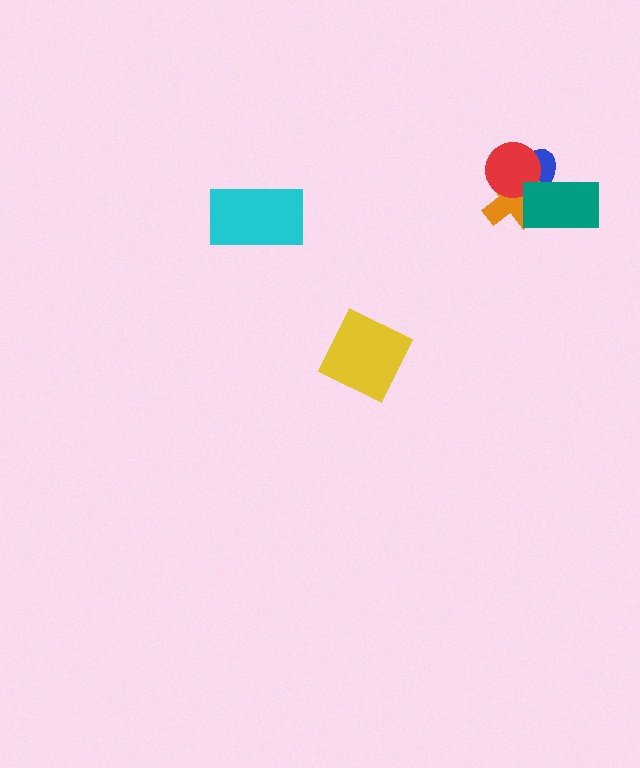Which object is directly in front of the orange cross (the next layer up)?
The red circle is directly in front of the orange cross.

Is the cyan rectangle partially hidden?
No, no other shape covers it.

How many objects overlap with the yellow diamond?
0 objects overlap with the yellow diamond.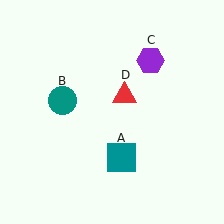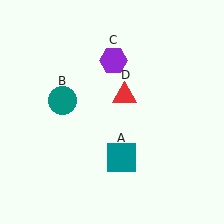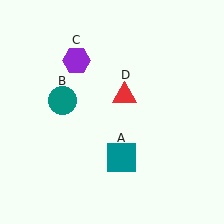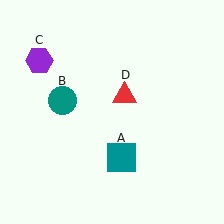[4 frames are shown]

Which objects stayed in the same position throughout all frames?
Teal square (object A) and teal circle (object B) and red triangle (object D) remained stationary.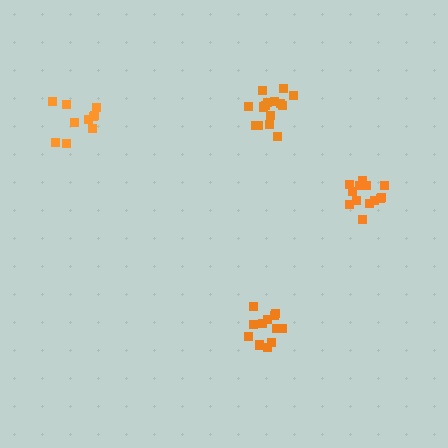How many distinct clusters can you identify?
There are 4 distinct clusters.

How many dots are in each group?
Group 1: 12 dots, Group 2: 10 dots, Group 3: 13 dots, Group 4: 15 dots (50 total).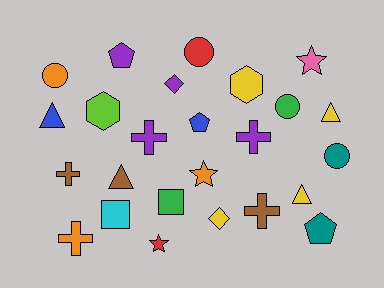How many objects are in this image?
There are 25 objects.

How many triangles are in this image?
There are 4 triangles.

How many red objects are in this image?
There are 2 red objects.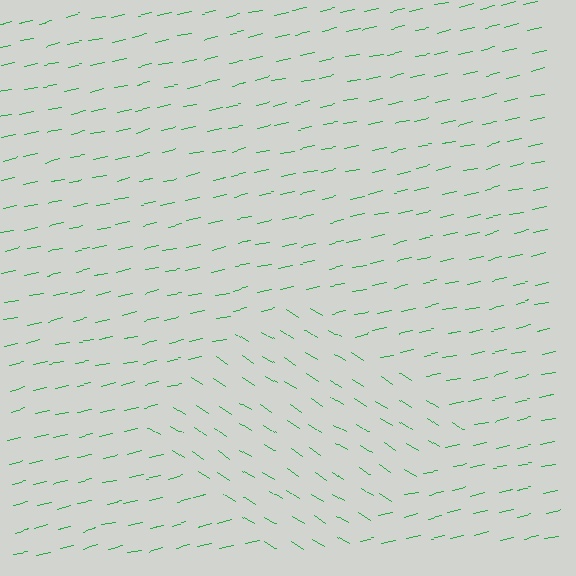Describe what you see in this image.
The image is filled with small green line segments. A diamond region in the image has lines oriented differently from the surrounding lines, creating a visible texture boundary.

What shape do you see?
I see a diamond.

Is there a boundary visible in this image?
Yes, there is a texture boundary formed by a change in line orientation.